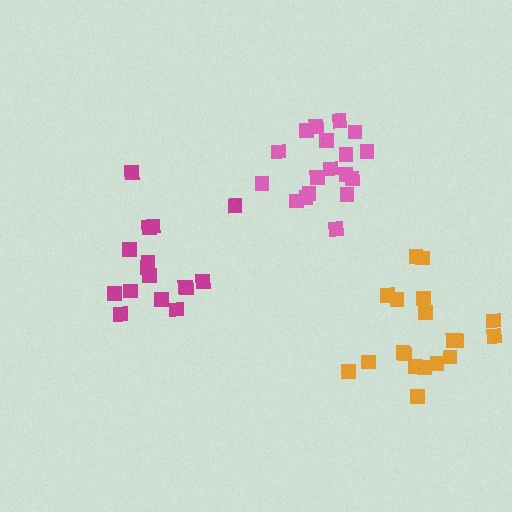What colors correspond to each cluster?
The clusters are colored: pink, magenta, orange.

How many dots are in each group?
Group 1: 18 dots, Group 2: 16 dots, Group 3: 19 dots (53 total).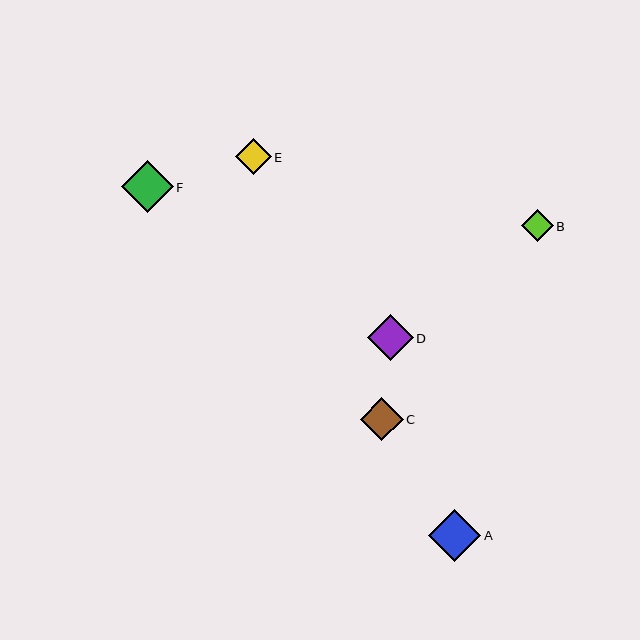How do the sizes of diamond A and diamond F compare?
Diamond A and diamond F are approximately the same size.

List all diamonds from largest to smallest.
From largest to smallest: A, F, D, C, E, B.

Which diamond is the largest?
Diamond A is the largest with a size of approximately 52 pixels.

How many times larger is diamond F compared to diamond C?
Diamond F is approximately 1.2 times the size of diamond C.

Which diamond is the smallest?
Diamond B is the smallest with a size of approximately 32 pixels.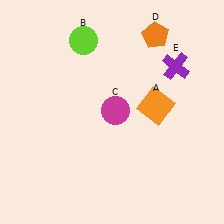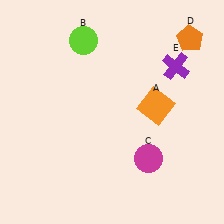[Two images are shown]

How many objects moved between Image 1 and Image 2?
2 objects moved between the two images.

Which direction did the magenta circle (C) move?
The magenta circle (C) moved down.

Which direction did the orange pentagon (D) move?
The orange pentagon (D) moved right.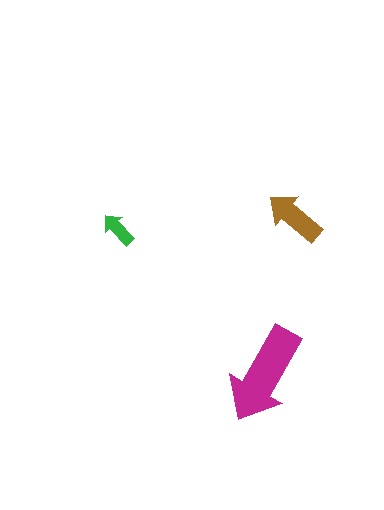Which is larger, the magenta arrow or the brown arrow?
The magenta one.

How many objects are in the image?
There are 3 objects in the image.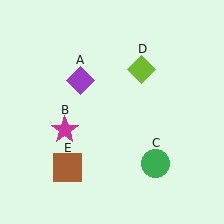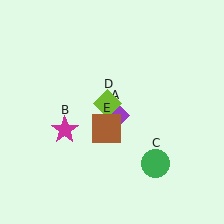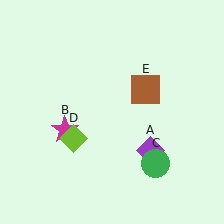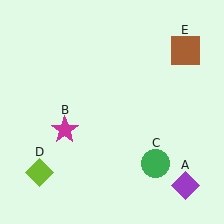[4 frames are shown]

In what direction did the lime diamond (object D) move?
The lime diamond (object D) moved down and to the left.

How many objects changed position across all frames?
3 objects changed position: purple diamond (object A), lime diamond (object D), brown square (object E).